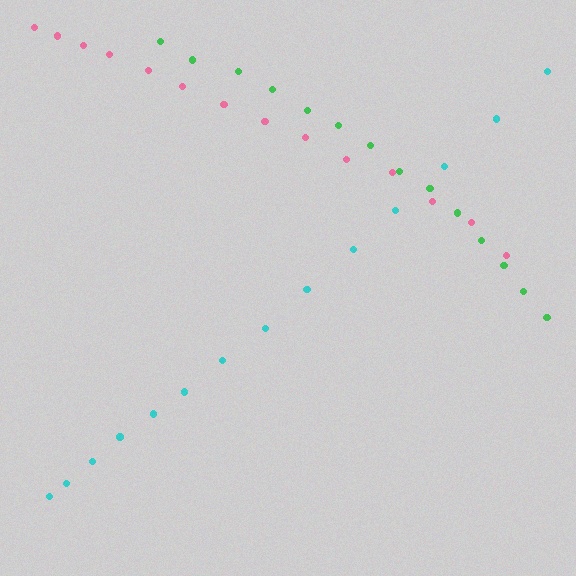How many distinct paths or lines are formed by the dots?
There are 3 distinct paths.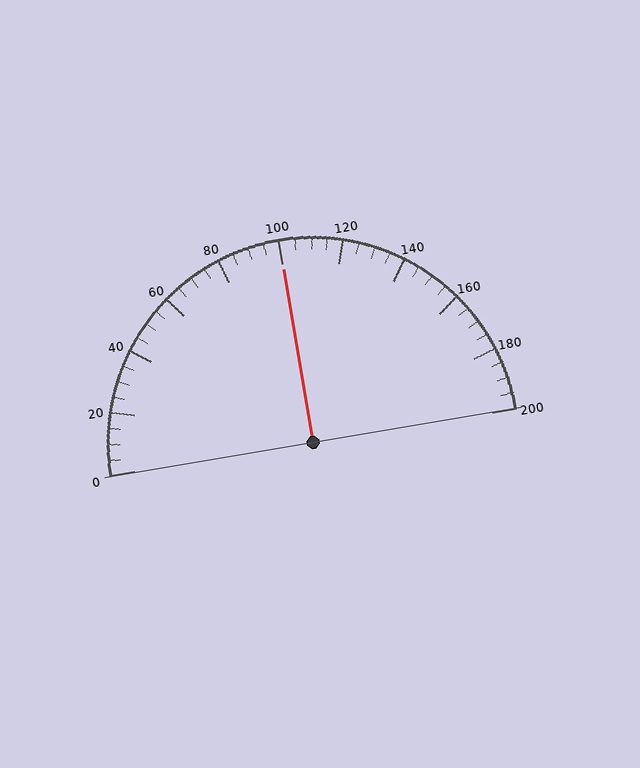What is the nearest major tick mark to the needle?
The nearest major tick mark is 100.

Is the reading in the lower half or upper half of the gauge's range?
The reading is in the upper half of the range (0 to 200).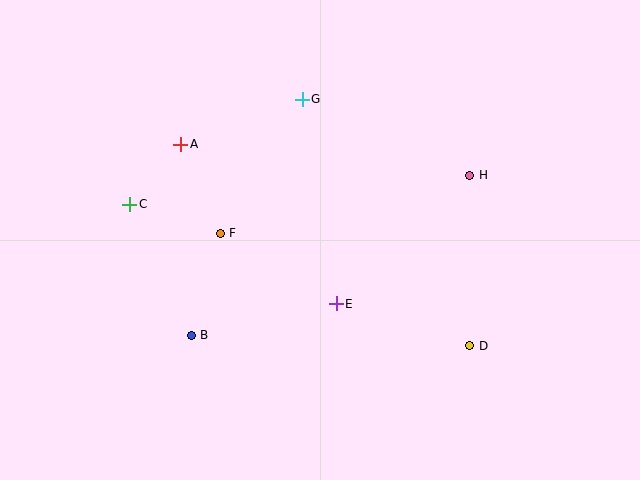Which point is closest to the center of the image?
Point E at (336, 304) is closest to the center.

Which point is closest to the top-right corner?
Point H is closest to the top-right corner.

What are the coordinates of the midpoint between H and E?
The midpoint between H and E is at (403, 239).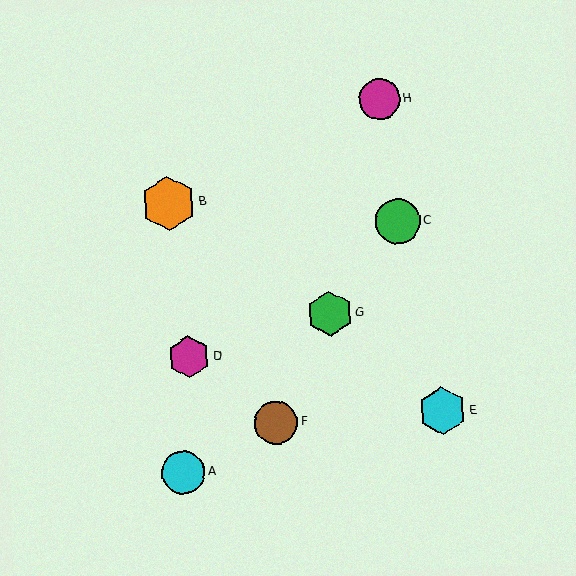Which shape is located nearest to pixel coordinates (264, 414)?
The brown circle (labeled F) at (276, 423) is nearest to that location.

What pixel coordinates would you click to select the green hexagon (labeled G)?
Click at (330, 314) to select the green hexagon G.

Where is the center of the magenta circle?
The center of the magenta circle is at (379, 99).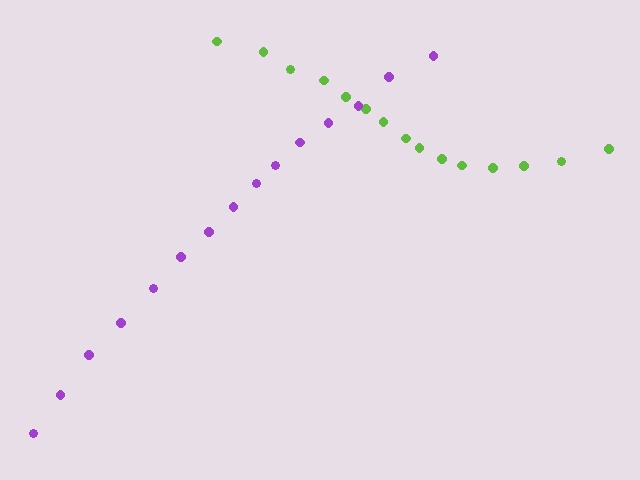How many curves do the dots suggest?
There are 2 distinct paths.